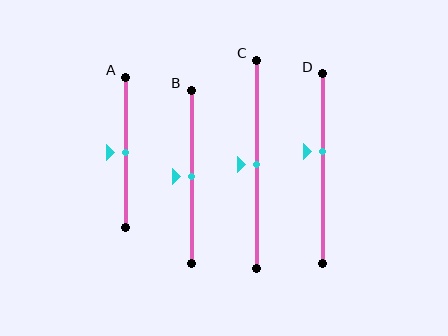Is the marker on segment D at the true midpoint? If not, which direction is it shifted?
No, the marker on segment D is shifted upward by about 9% of the segment length.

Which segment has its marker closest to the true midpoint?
Segment A has its marker closest to the true midpoint.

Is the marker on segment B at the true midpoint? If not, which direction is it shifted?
Yes, the marker on segment B is at the true midpoint.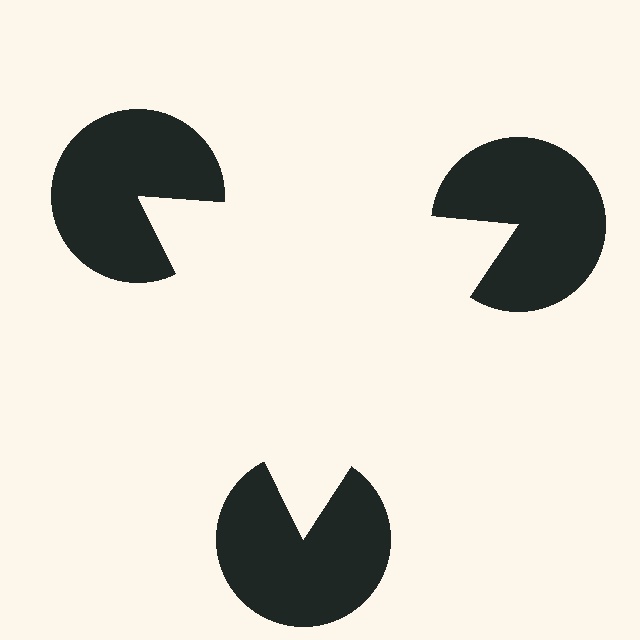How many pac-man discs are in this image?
There are 3 — one at each vertex of the illusory triangle.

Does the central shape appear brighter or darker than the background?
It typically appears slightly brighter than the background, even though no actual brightness change is drawn.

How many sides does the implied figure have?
3 sides.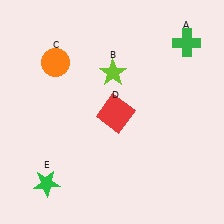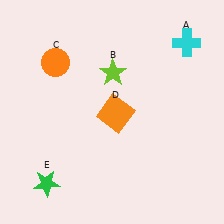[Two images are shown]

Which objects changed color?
A changed from green to cyan. D changed from red to orange.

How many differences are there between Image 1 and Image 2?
There are 2 differences between the two images.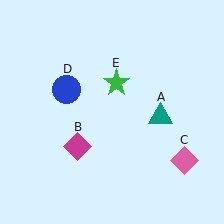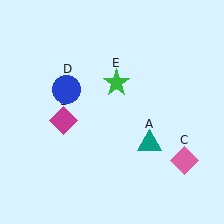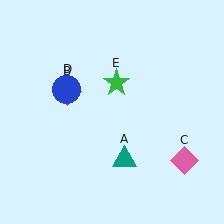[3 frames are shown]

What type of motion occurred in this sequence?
The teal triangle (object A), magenta diamond (object B) rotated clockwise around the center of the scene.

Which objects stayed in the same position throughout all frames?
Pink diamond (object C) and blue circle (object D) and green star (object E) remained stationary.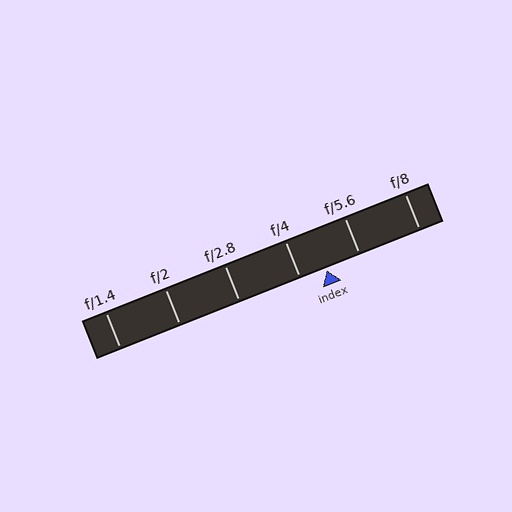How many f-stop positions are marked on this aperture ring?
There are 6 f-stop positions marked.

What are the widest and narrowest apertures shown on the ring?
The widest aperture shown is f/1.4 and the narrowest is f/8.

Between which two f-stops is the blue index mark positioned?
The index mark is between f/4 and f/5.6.